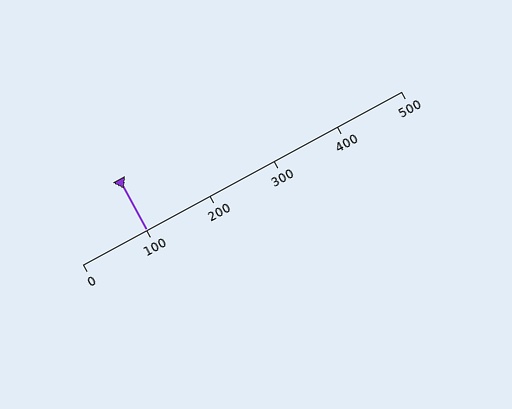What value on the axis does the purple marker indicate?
The marker indicates approximately 100.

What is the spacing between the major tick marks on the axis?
The major ticks are spaced 100 apart.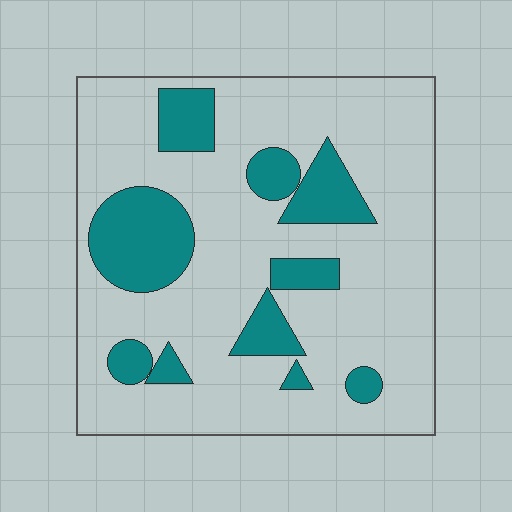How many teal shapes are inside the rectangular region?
10.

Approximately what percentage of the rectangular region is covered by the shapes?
Approximately 20%.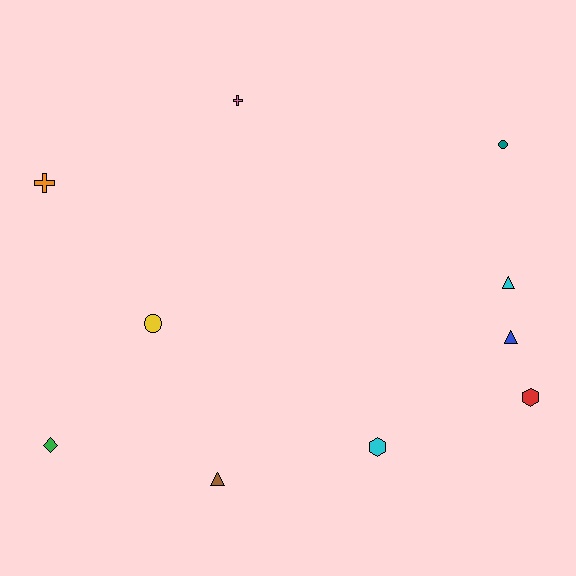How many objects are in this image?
There are 10 objects.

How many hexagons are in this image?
There are 2 hexagons.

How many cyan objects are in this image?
There are 2 cyan objects.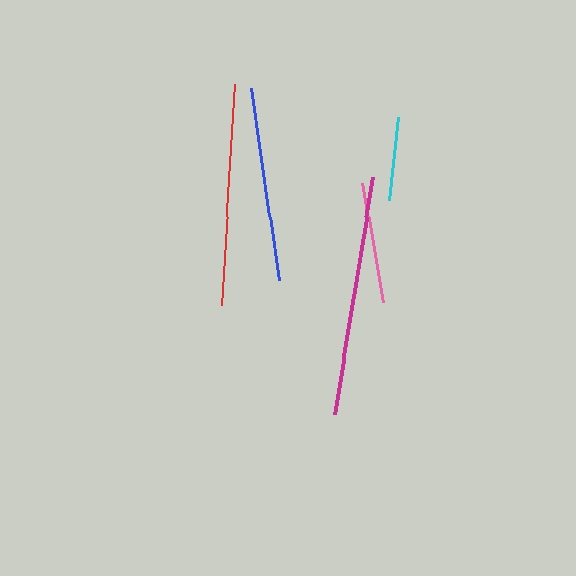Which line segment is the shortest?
The cyan line is the shortest at approximately 83 pixels.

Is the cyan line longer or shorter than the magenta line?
The magenta line is longer than the cyan line.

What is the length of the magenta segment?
The magenta segment is approximately 240 pixels long.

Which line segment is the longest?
The magenta line is the longest at approximately 240 pixels.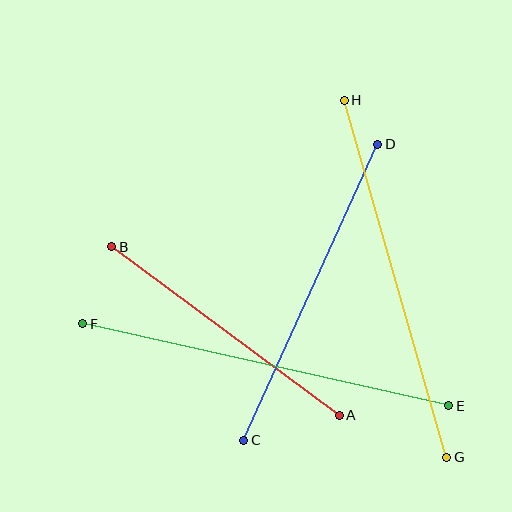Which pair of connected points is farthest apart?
Points E and F are farthest apart.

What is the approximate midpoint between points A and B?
The midpoint is at approximately (226, 331) pixels.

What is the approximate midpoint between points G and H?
The midpoint is at approximately (395, 279) pixels.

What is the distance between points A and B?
The distance is approximately 283 pixels.